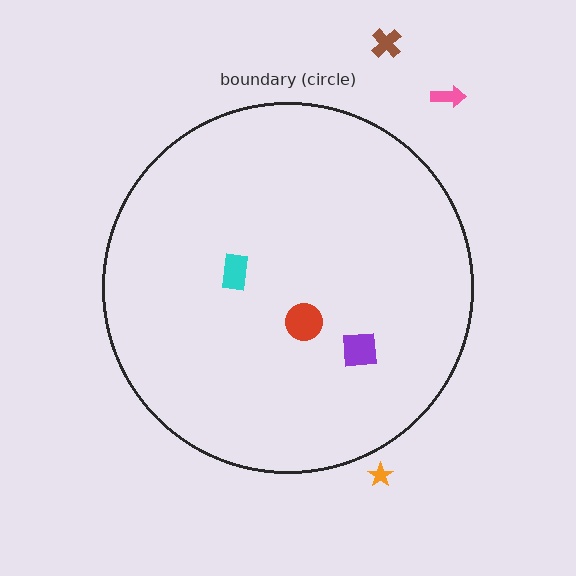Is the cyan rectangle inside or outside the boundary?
Inside.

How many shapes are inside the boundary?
3 inside, 3 outside.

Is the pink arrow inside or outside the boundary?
Outside.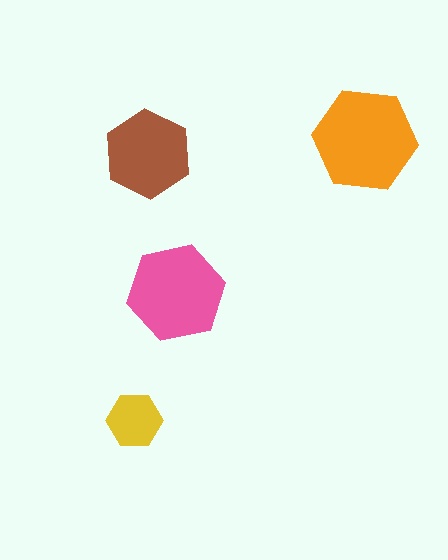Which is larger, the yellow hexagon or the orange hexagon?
The orange one.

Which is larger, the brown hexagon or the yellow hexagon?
The brown one.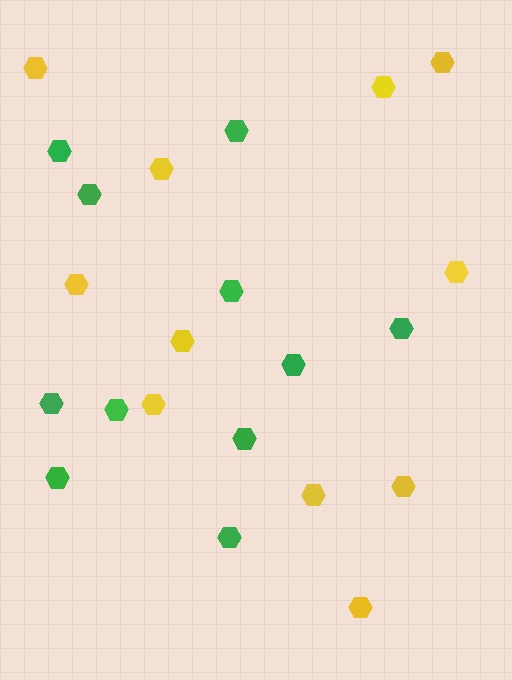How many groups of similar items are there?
There are 2 groups: one group of green hexagons (11) and one group of yellow hexagons (11).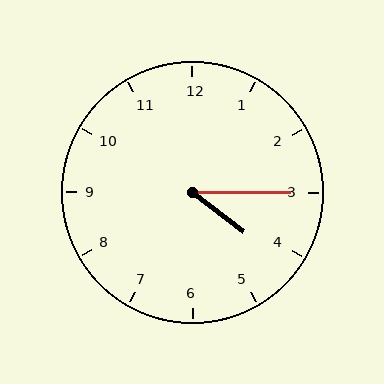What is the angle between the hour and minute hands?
Approximately 38 degrees.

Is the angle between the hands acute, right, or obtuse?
It is acute.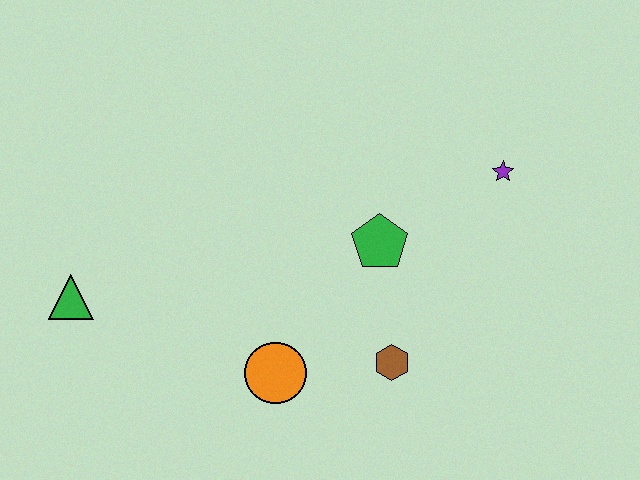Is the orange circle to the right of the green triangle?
Yes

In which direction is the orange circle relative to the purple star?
The orange circle is to the left of the purple star.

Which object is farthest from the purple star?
The green triangle is farthest from the purple star.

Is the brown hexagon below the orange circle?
No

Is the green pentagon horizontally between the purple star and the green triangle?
Yes